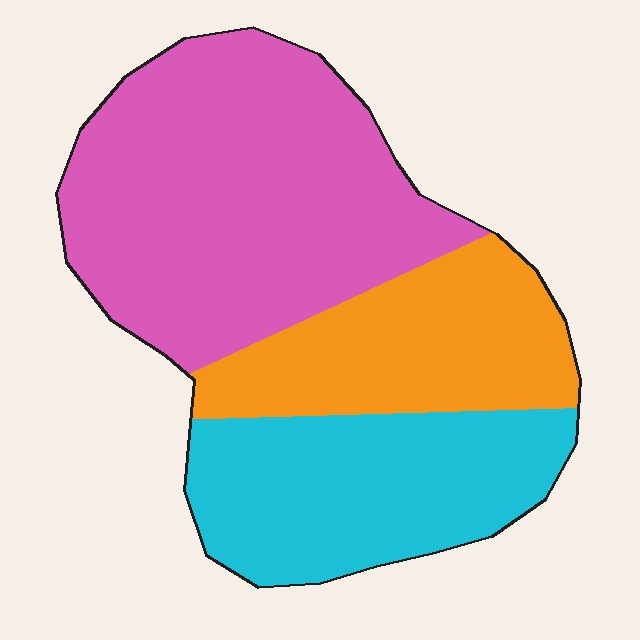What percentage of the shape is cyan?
Cyan covers roughly 30% of the shape.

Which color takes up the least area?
Orange, at roughly 25%.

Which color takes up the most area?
Pink, at roughly 50%.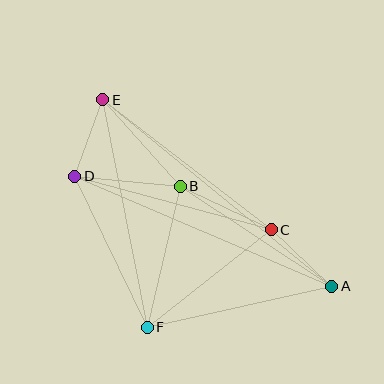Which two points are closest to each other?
Points D and E are closest to each other.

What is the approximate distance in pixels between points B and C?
The distance between B and C is approximately 101 pixels.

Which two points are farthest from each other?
Points A and E are farthest from each other.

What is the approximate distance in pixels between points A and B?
The distance between A and B is approximately 182 pixels.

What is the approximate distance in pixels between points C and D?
The distance between C and D is approximately 203 pixels.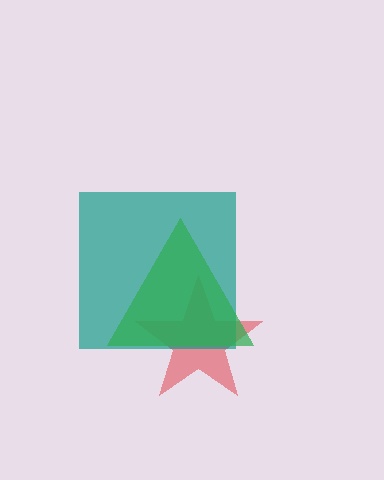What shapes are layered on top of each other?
The layered shapes are: a red star, a teal square, a green triangle.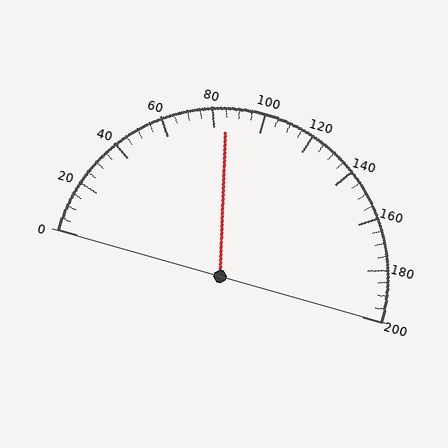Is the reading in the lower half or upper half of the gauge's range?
The reading is in the lower half of the range (0 to 200).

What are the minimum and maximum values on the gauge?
The gauge ranges from 0 to 200.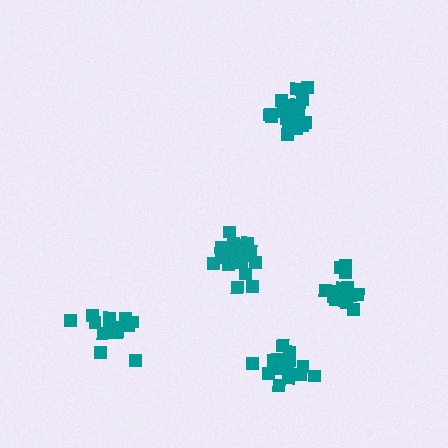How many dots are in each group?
Group 1: 18 dots, Group 2: 15 dots, Group 3: 18 dots, Group 4: 15 dots, Group 5: 17 dots (83 total).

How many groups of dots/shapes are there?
There are 5 groups.